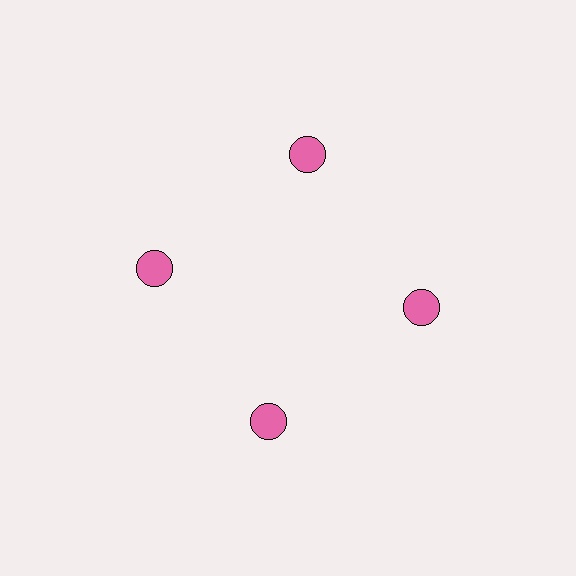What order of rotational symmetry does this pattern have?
This pattern has 4-fold rotational symmetry.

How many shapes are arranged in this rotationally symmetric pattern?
There are 4 shapes, arranged in 4 groups of 1.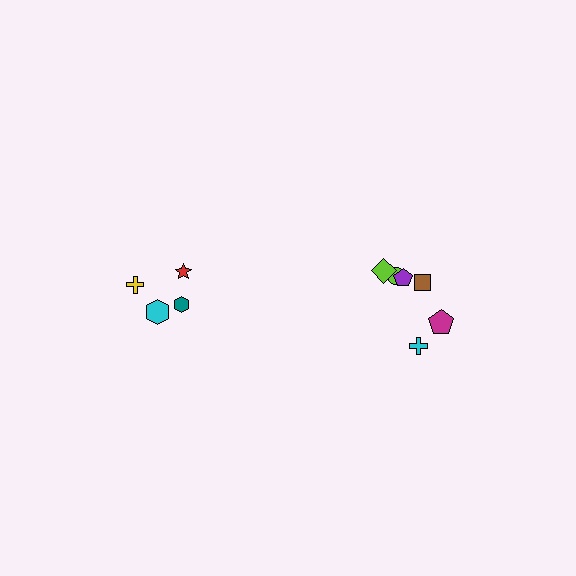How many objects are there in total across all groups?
There are 10 objects.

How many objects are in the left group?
There are 4 objects.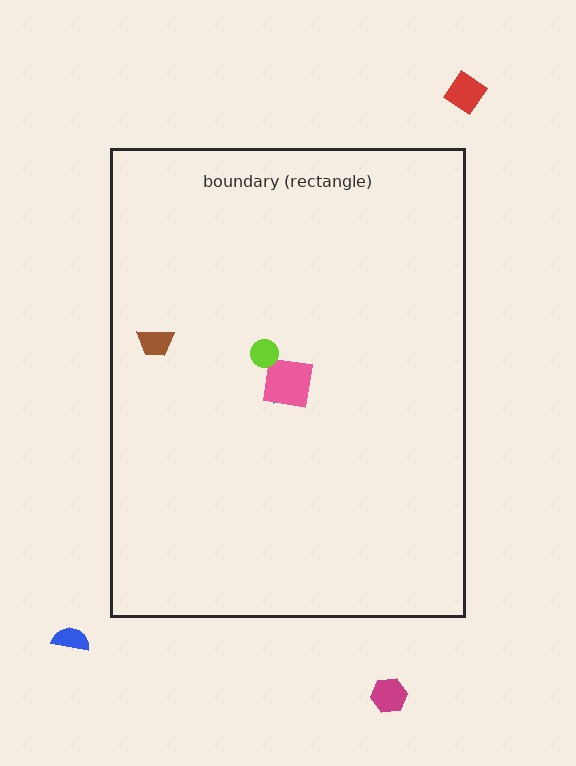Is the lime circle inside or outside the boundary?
Inside.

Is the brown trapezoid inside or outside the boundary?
Inside.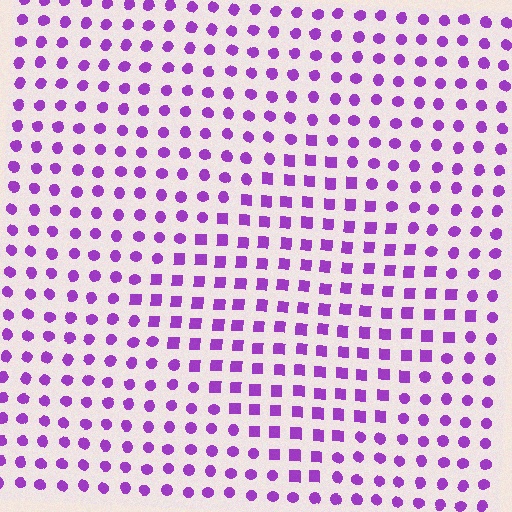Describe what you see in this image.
The image is filled with small purple elements arranged in a uniform grid. A diamond-shaped region contains squares, while the surrounding area contains circles. The boundary is defined purely by the change in element shape.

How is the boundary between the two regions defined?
The boundary is defined by a change in element shape: squares inside vs. circles outside. All elements share the same color and spacing.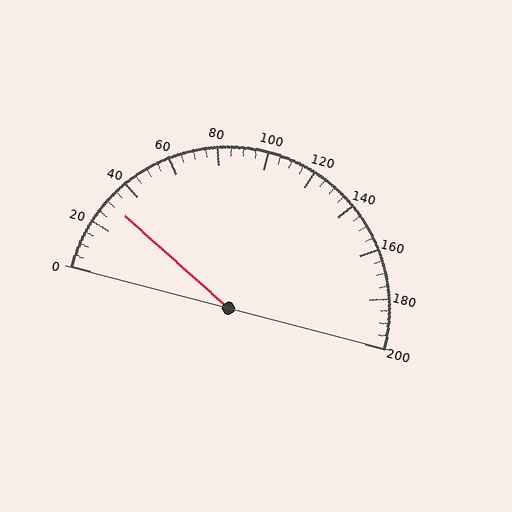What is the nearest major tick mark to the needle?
The nearest major tick mark is 40.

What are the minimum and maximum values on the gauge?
The gauge ranges from 0 to 200.